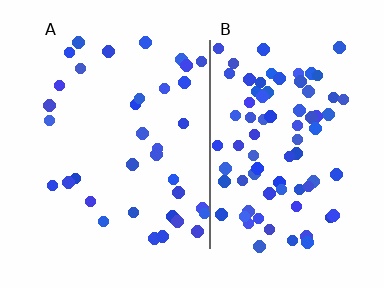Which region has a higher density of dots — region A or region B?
B (the right).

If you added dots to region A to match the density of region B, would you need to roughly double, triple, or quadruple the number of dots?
Approximately double.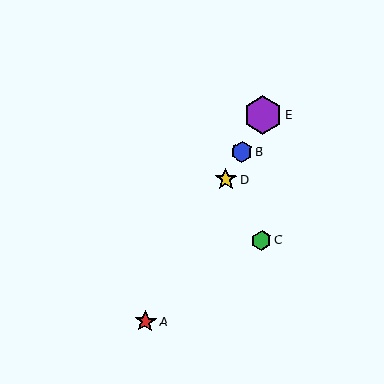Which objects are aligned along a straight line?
Objects A, B, D, E are aligned along a straight line.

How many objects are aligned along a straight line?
4 objects (A, B, D, E) are aligned along a straight line.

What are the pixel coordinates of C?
Object C is at (262, 240).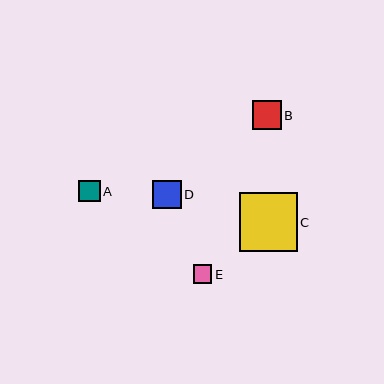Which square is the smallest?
Square E is the smallest with a size of approximately 18 pixels.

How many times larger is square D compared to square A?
Square D is approximately 1.3 times the size of square A.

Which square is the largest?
Square C is the largest with a size of approximately 58 pixels.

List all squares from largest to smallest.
From largest to smallest: C, B, D, A, E.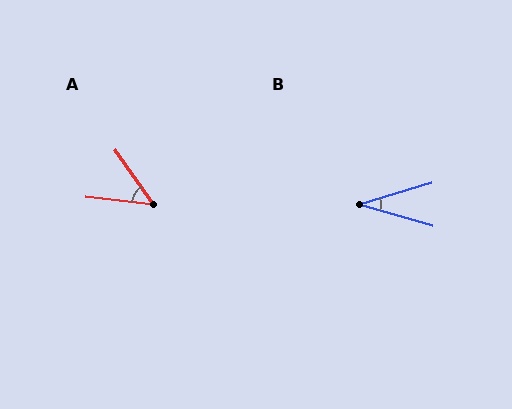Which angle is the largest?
A, at approximately 48 degrees.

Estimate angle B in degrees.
Approximately 33 degrees.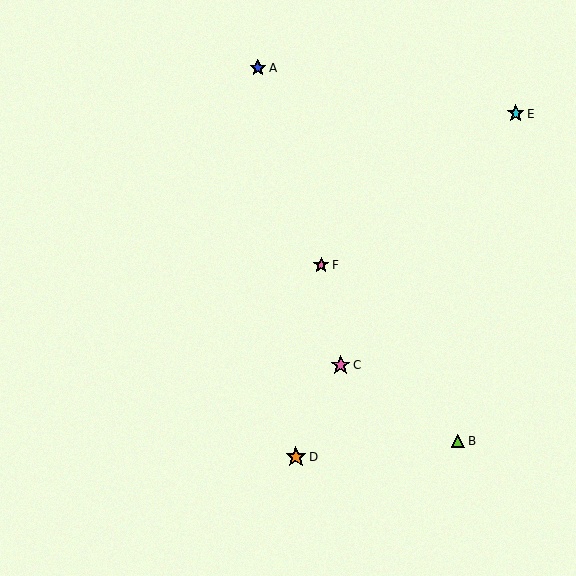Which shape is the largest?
The orange star (labeled D) is the largest.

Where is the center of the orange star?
The center of the orange star is at (296, 457).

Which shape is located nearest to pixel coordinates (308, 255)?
The pink star (labeled F) at (321, 265) is nearest to that location.